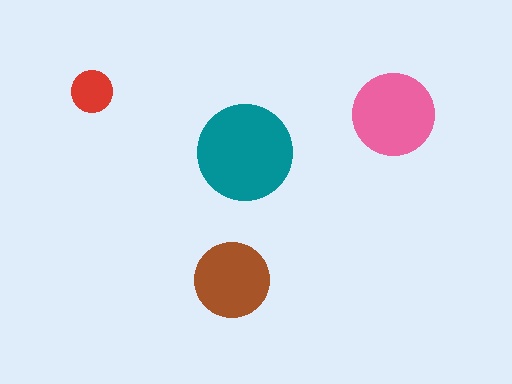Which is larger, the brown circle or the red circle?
The brown one.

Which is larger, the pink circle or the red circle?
The pink one.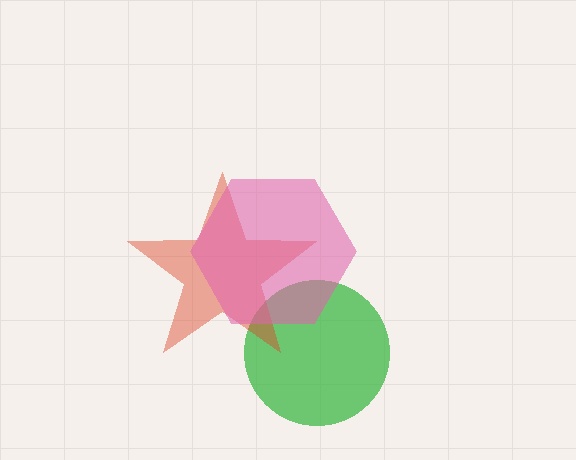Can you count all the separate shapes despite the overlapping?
Yes, there are 3 separate shapes.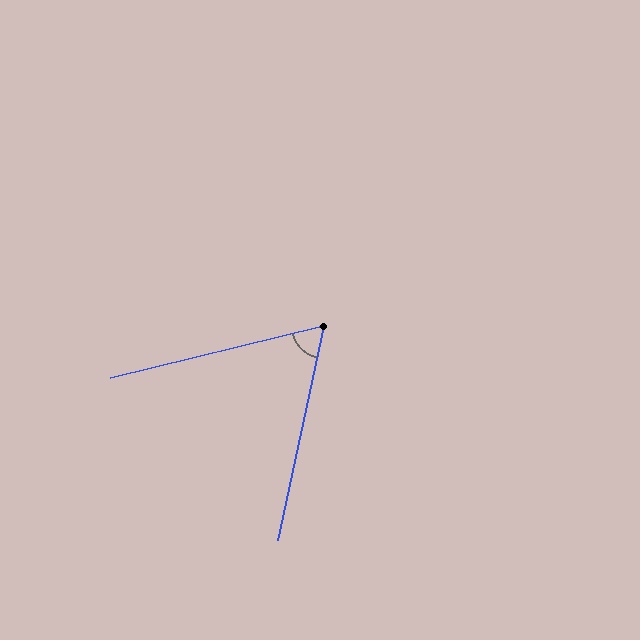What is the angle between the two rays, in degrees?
Approximately 64 degrees.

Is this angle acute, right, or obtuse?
It is acute.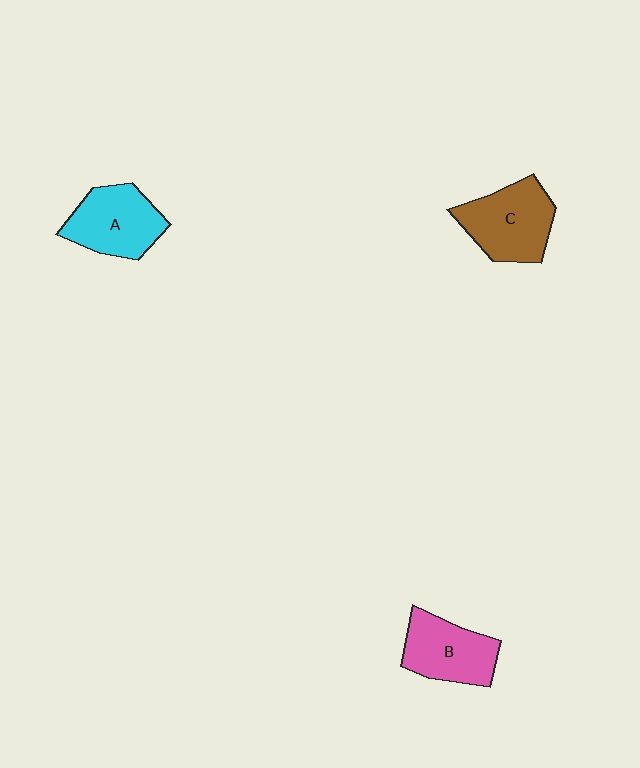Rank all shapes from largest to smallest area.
From largest to smallest: C (brown), A (cyan), B (pink).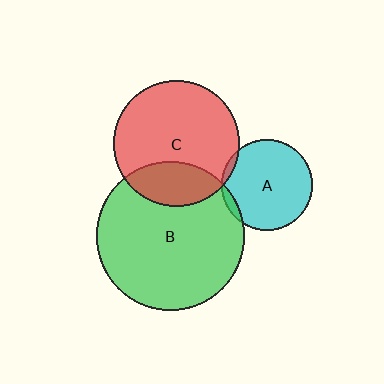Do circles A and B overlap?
Yes.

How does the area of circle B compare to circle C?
Approximately 1.4 times.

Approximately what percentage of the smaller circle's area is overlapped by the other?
Approximately 5%.